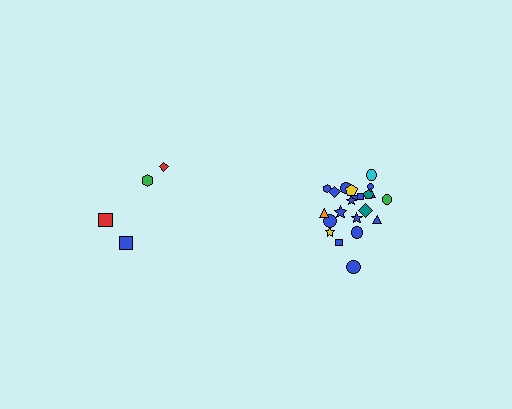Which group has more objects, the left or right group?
The right group.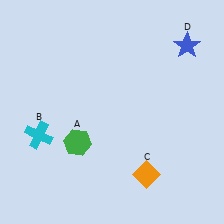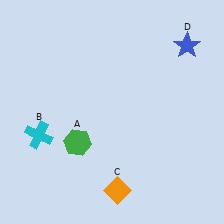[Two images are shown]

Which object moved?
The orange diamond (C) moved left.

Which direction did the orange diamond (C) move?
The orange diamond (C) moved left.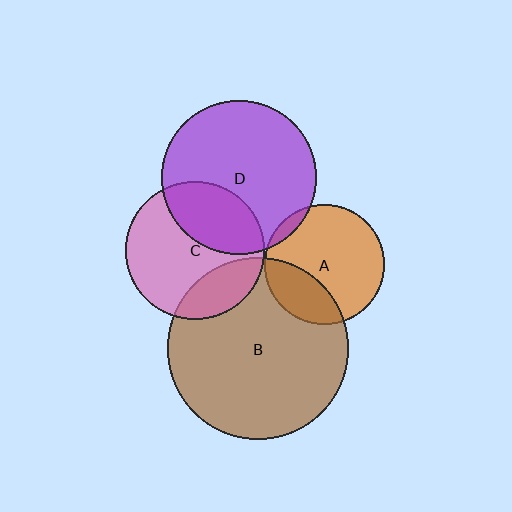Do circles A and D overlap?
Yes.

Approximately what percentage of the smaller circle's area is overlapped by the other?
Approximately 5%.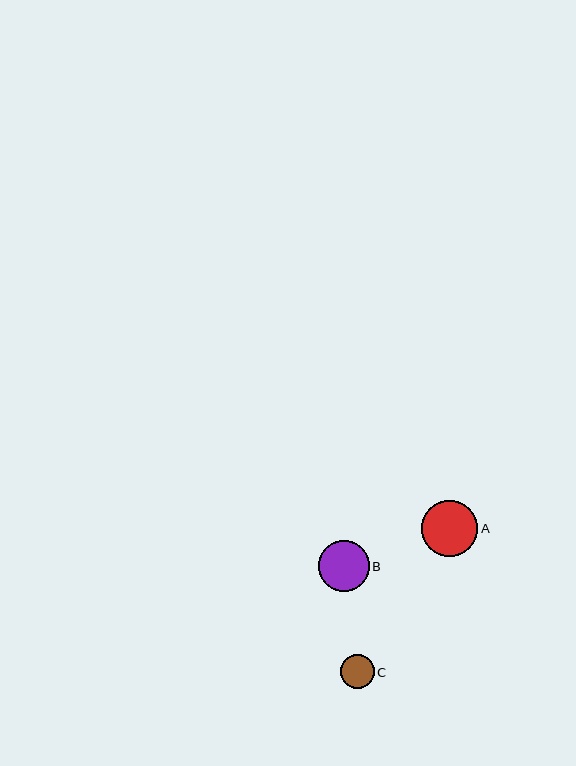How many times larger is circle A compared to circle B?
Circle A is approximately 1.1 times the size of circle B.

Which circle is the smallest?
Circle C is the smallest with a size of approximately 34 pixels.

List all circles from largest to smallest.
From largest to smallest: A, B, C.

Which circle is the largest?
Circle A is the largest with a size of approximately 56 pixels.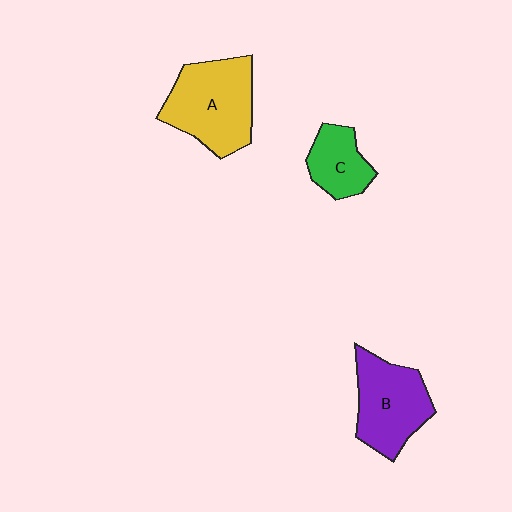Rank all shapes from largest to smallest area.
From largest to smallest: A (yellow), B (purple), C (green).